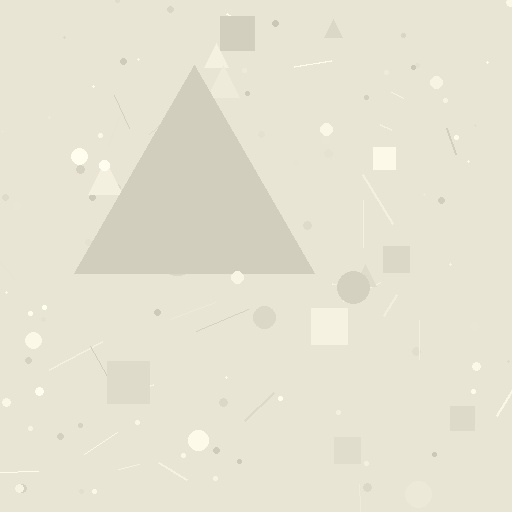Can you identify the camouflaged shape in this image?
The camouflaged shape is a triangle.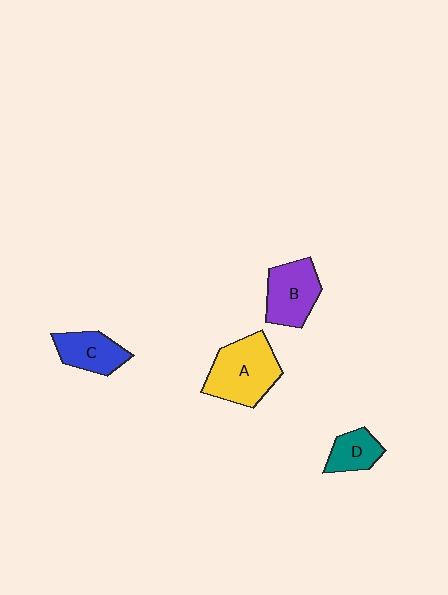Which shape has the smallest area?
Shape D (teal).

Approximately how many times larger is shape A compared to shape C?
Approximately 1.6 times.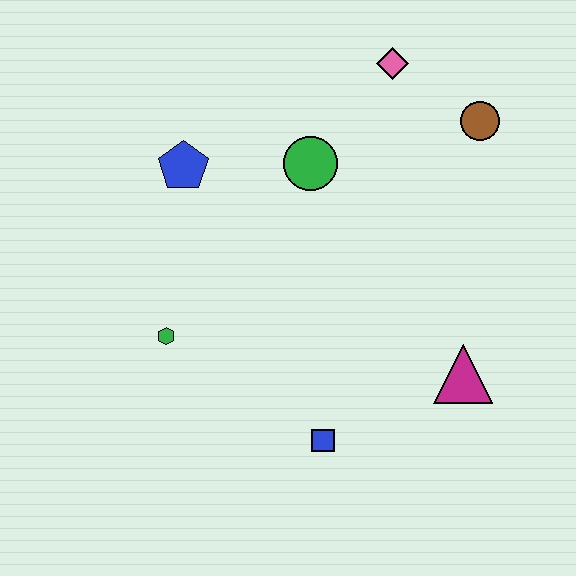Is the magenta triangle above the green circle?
No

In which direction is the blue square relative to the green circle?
The blue square is below the green circle.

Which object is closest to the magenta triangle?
The blue square is closest to the magenta triangle.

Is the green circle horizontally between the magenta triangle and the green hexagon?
Yes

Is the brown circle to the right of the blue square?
Yes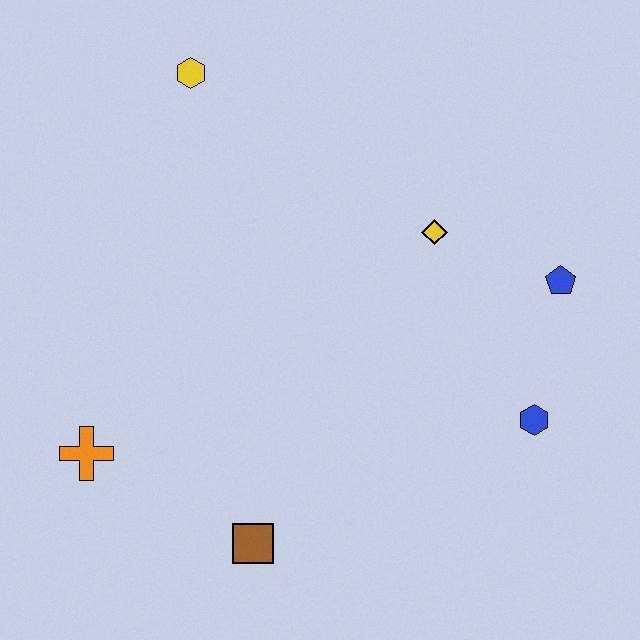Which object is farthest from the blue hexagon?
The yellow hexagon is farthest from the blue hexagon.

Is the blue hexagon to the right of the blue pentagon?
No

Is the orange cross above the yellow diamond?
No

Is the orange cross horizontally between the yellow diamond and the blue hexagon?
No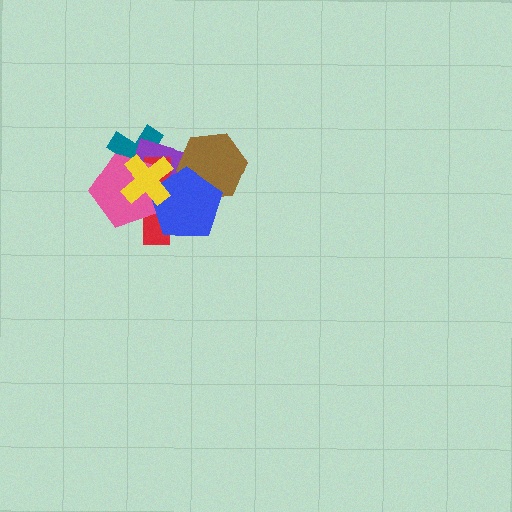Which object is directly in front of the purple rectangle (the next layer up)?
The red cross is directly in front of the purple rectangle.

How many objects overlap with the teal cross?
4 objects overlap with the teal cross.